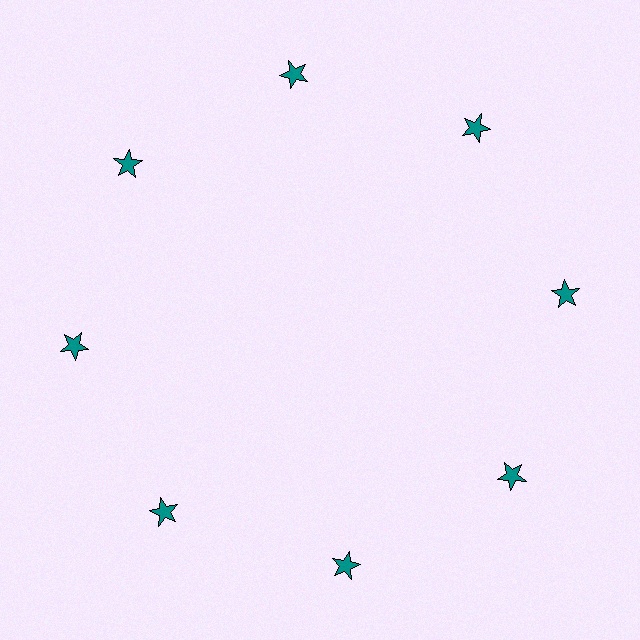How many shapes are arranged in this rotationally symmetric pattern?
There are 8 shapes, arranged in 8 groups of 1.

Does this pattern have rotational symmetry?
Yes, this pattern has 8-fold rotational symmetry. It looks the same after rotating 45 degrees around the center.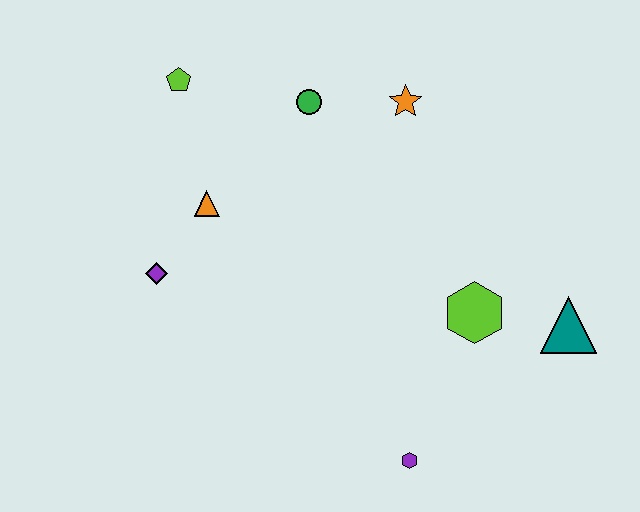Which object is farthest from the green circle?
The purple hexagon is farthest from the green circle.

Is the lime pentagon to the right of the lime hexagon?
No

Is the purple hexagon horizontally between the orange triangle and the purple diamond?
No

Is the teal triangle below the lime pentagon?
Yes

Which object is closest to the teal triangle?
The lime hexagon is closest to the teal triangle.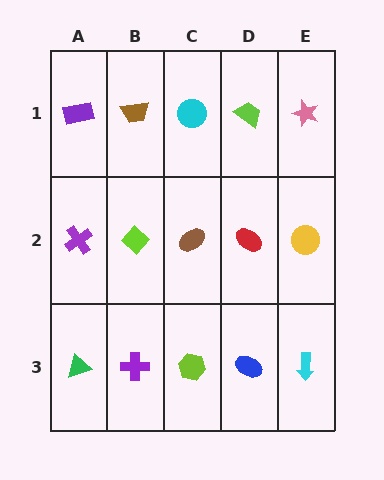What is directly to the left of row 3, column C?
A purple cross.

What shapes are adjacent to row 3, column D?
A red ellipse (row 2, column D), a lime hexagon (row 3, column C), a cyan arrow (row 3, column E).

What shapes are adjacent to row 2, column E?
A pink star (row 1, column E), a cyan arrow (row 3, column E), a red ellipse (row 2, column D).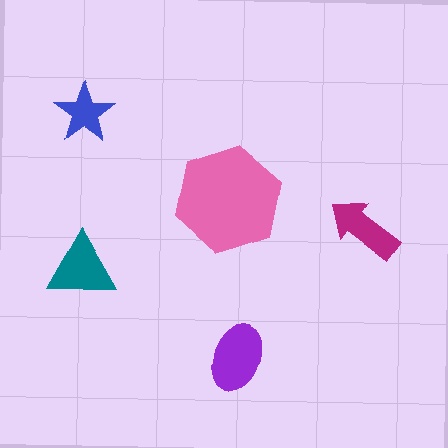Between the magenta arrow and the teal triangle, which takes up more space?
The teal triangle.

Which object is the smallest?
The blue star.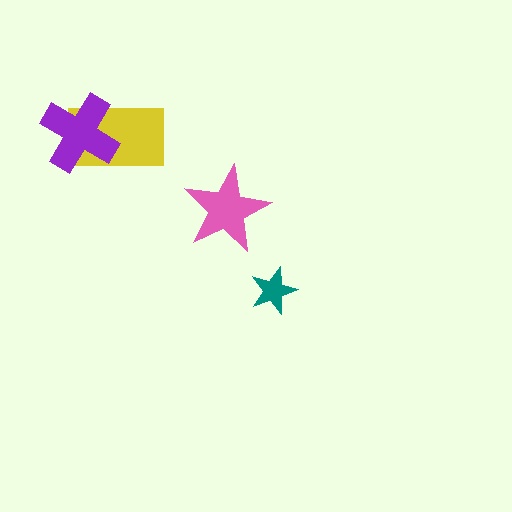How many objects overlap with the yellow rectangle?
1 object overlaps with the yellow rectangle.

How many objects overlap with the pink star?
0 objects overlap with the pink star.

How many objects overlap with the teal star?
0 objects overlap with the teal star.